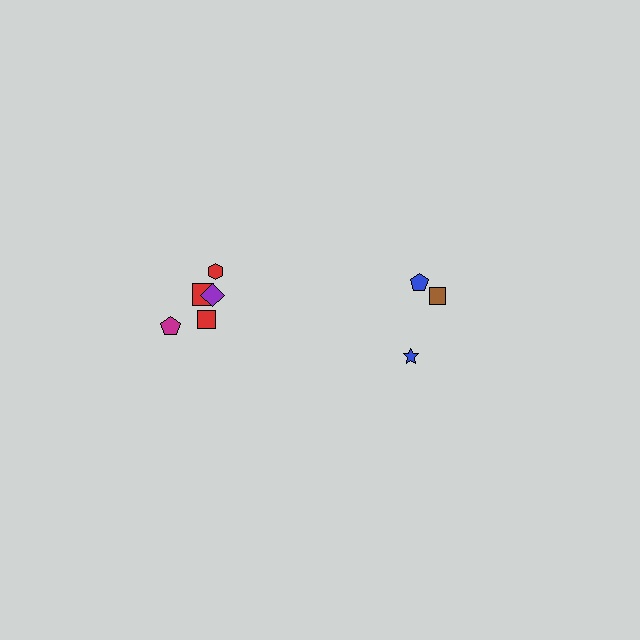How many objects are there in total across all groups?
There are 8 objects.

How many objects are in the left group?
There are 5 objects.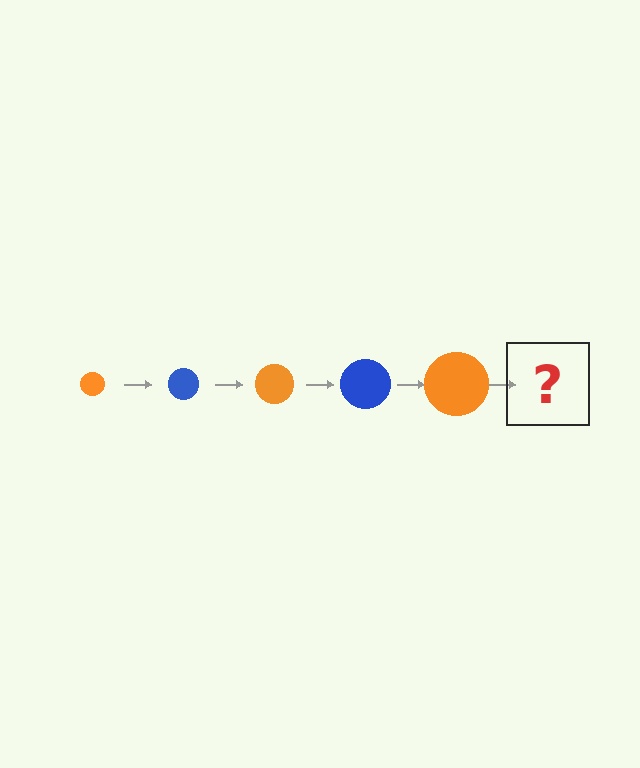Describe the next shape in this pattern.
It should be a blue circle, larger than the previous one.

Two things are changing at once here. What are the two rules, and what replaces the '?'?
The two rules are that the circle grows larger each step and the color cycles through orange and blue. The '?' should be a blue circle, larger than the previous one.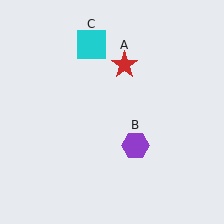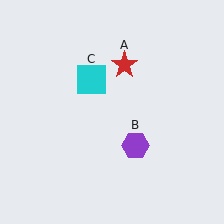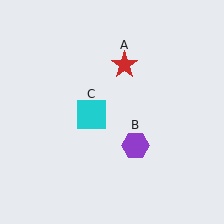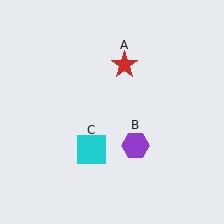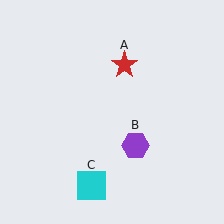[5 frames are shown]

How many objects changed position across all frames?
1 object changed position: cyan square (object C).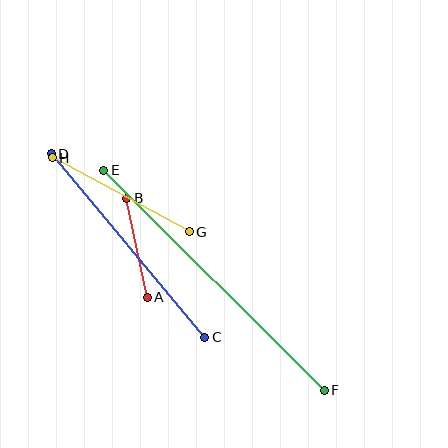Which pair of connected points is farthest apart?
Points E and F are farthest apart.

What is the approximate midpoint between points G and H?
The midpoint is at approximately (121, 195) pixels.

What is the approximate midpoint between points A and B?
The midpoint is at approximately (137, 248) pixels.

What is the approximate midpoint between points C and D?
The midpoint is at approximately (128, 246) pixels.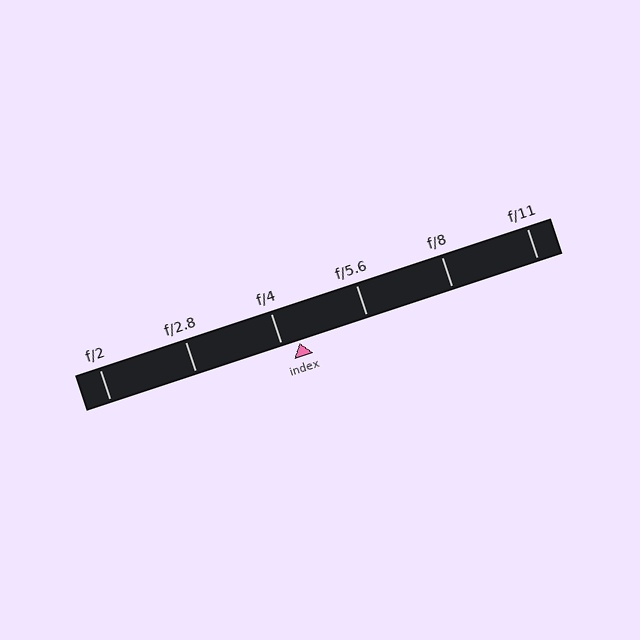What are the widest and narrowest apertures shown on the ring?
The widest aperture shown is f/2 and the narrowest is f/11.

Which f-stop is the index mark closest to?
The index mark is closest to f/4.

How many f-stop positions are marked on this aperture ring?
There are 6 f-stop positions marked.